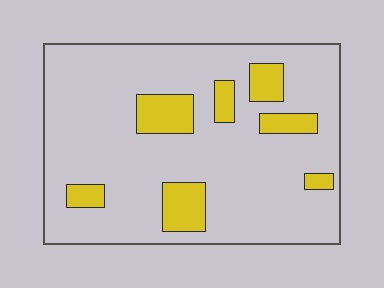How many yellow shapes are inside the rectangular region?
7.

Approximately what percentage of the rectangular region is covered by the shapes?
Approximately 15%.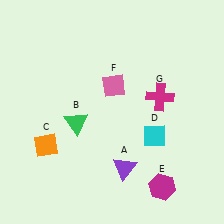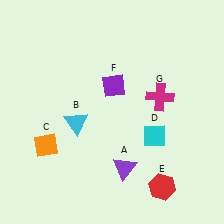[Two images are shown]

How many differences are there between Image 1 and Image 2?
There are 3 differences between the two images.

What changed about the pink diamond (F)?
In Image 1, F is pink. In Image 2, it changed to purple.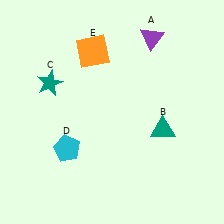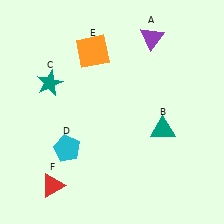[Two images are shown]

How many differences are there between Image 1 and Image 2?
There is 1 difference between the two images.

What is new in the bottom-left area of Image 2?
A red triangle (F) was added in the bottom-left area of Image 2.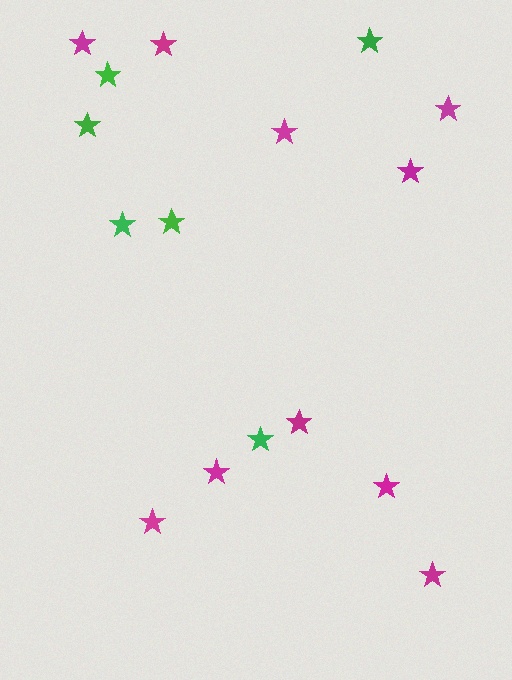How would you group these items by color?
There are 2 groups: one group of magenta stars (10) and one group of green stars (6).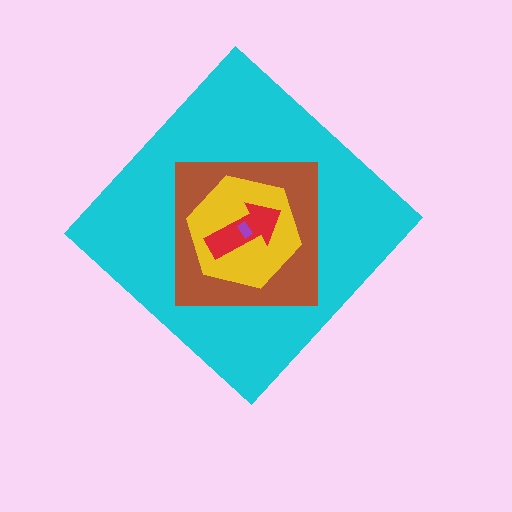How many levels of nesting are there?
5.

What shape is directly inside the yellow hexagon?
The red arrow.